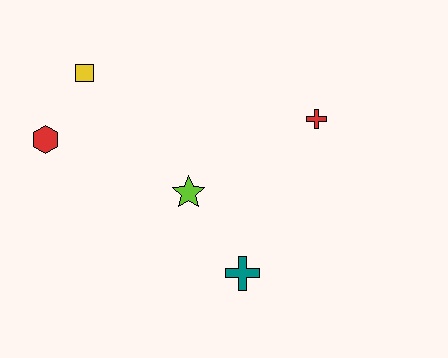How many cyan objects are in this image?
There are no cyan objects.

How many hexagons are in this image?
There is 1 hexagon.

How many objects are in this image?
There are 5 objects.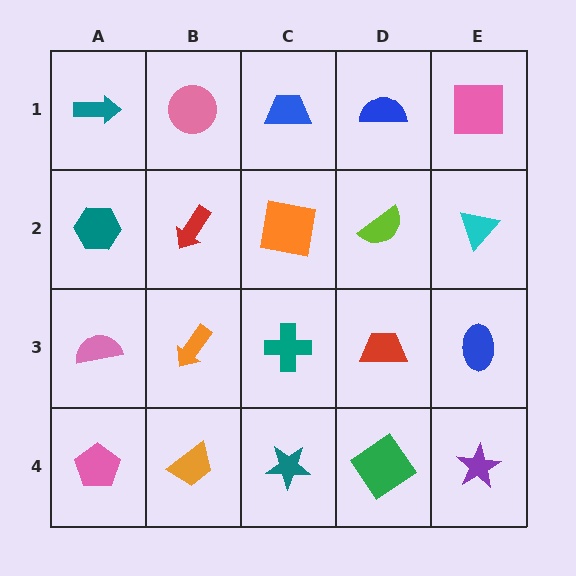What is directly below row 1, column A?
A teal hexagon.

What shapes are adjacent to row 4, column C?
A teal cross (row 3, column C), an orange trapezoid (row 4, column B), a green diamond (row 4, column D).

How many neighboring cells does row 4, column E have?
2.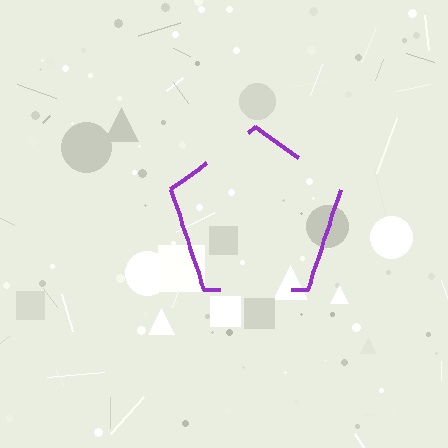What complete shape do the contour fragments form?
The contour fragments form a pentagon.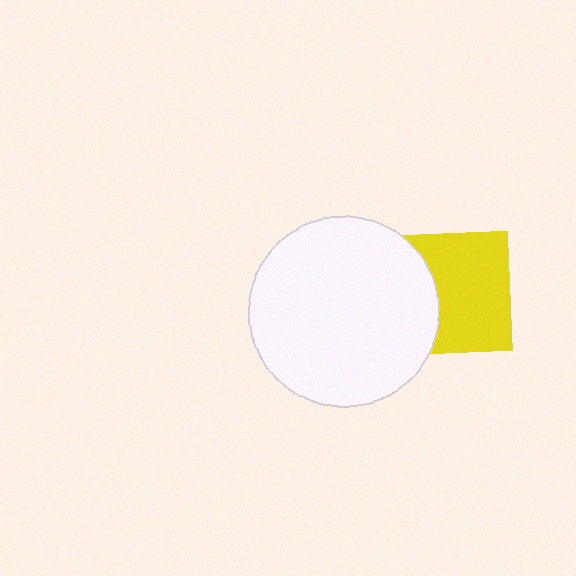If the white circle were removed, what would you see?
You would see the complete yellow square.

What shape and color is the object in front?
The object in front is a white circle.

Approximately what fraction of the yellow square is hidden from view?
Roughly 35% of the yellow square is hidden behind the white circle.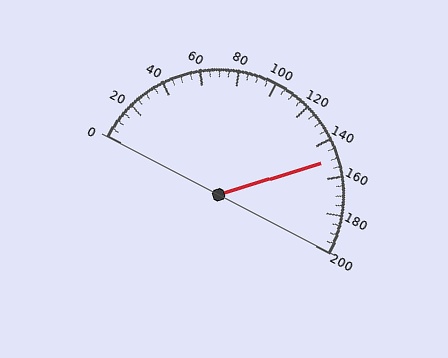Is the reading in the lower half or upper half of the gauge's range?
The reading is in the upper half of the range (0 to 200).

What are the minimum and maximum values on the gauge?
The gauge ranges from 0 to 200.